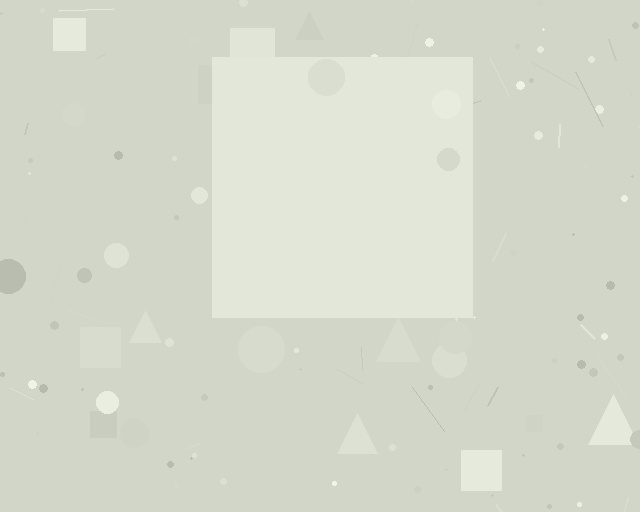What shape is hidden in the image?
A square is hidden in the image.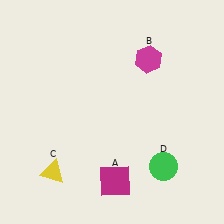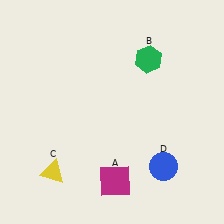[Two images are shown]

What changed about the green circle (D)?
In Image 1, D is green. In Image 2, it changed to blue.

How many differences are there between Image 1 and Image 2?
There are 2 differences between the two images.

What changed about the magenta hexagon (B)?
In Image 1, B is magenta. In Image 2, it changed to green.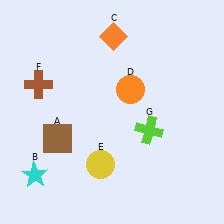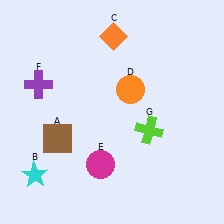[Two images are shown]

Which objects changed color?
E changed from yellow to magenta. F changed from brown to purple.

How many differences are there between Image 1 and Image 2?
There are 2 differences between the two images.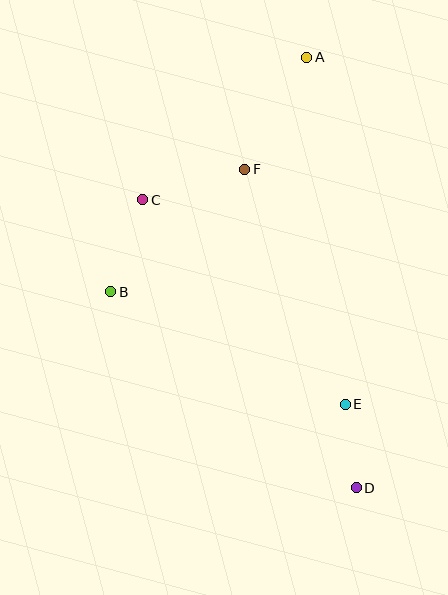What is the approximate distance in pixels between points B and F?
The distance between B and F is approximately 182 pixels.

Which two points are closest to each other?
Points D and E are closest to each other.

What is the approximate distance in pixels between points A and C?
The distance between A and C is approximately 217 pixels.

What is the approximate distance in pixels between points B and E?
The distance between B and E is approximately 260 pixels.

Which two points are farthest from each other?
Points A and D are farthest from each other.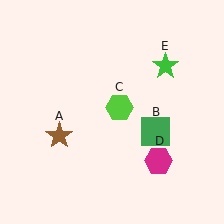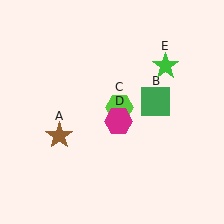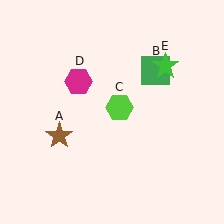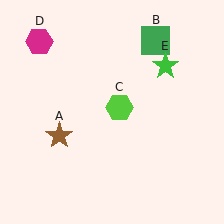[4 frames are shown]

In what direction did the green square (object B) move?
The green square (object B) moved up.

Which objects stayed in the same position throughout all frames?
Brown star (object A) and lime hexagon (object C) and green star (object E) remained stationary.